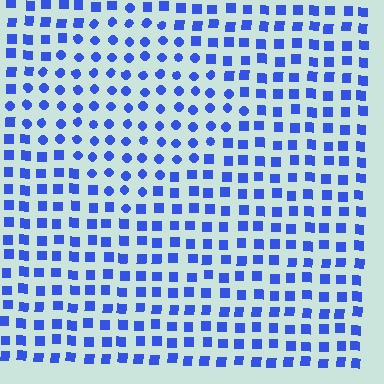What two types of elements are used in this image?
The image uses circles inside the diamond region and squares outside it.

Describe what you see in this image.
The image is filled with small blue elements arranged in a uniform grid. A diamond-shaped region contains circles, while the surrounding area contains squares. The boundary is defined purely by the change in element shape.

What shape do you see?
I see a diamond.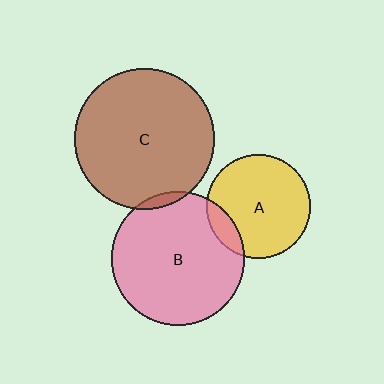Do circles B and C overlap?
Yes.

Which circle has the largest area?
Circle C (brown).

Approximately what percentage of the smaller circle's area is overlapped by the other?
Approximately 5%.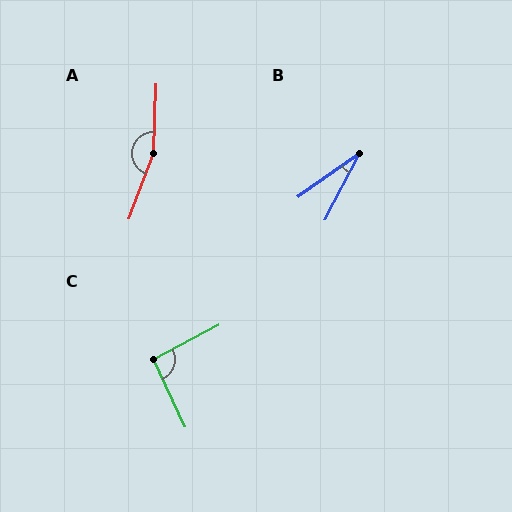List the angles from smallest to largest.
B (27°), C (92°), A (162°).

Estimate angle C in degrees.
Approximately 92 degrees.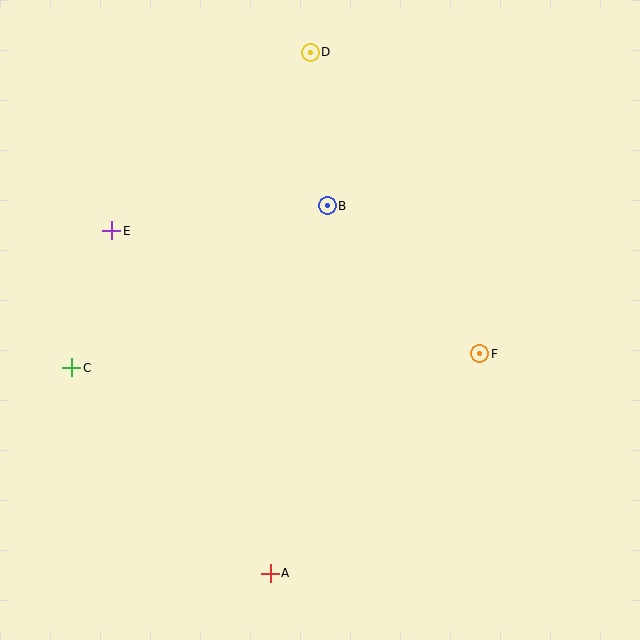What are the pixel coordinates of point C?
Point C is at (72, 368).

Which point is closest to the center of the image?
Point B at (327, 206) is closest to the center.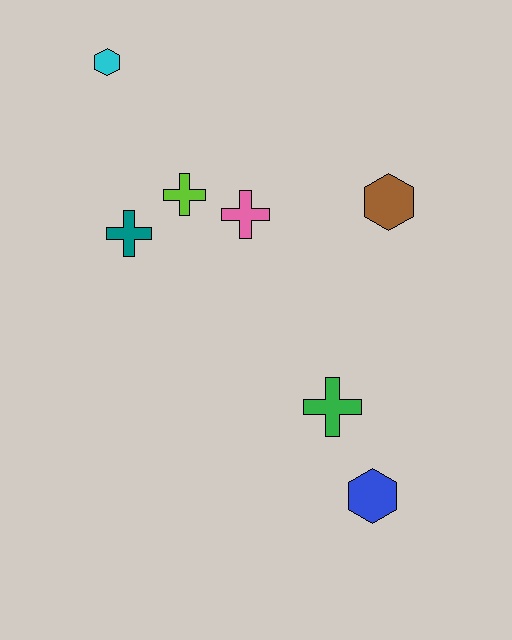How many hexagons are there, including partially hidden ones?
There are 3 hexagons.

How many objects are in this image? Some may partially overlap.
There are 7 objects.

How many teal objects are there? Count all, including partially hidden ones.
There is 1 teal object.